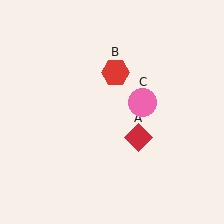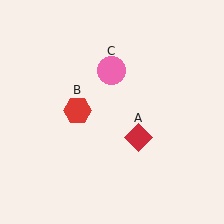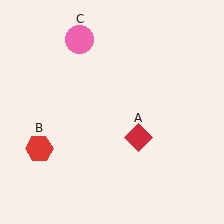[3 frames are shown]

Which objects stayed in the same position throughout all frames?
Red diamond (object A) remained stationary.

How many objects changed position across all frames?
2 objects changed position: red hexagon (object B), pink circle (object C).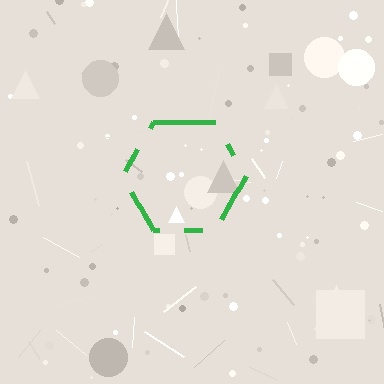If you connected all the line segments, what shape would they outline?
They would outline a hexagon.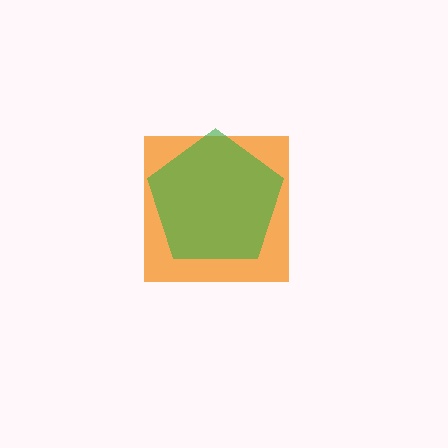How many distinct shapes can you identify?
There are 2 distinct shapes: an orange square, a green pentagon.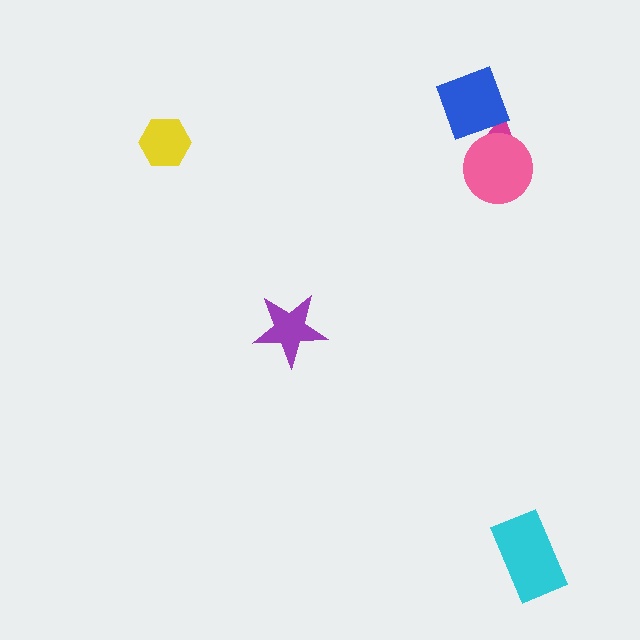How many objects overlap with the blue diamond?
1 object overlaps with the blue diamond.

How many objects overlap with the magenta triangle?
2 objects overlap with the magenta triangle.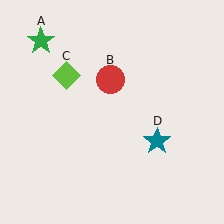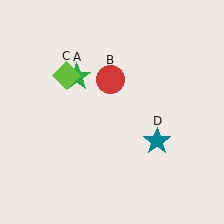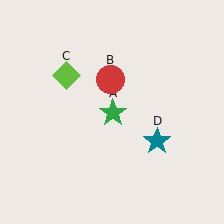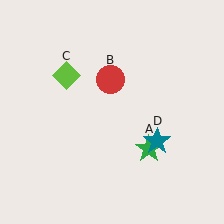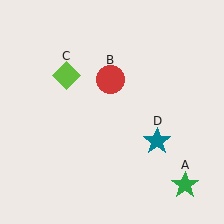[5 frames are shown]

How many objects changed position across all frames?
1 object changed position: green star (object A).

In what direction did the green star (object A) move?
The green star (object A) moved down and to the right.